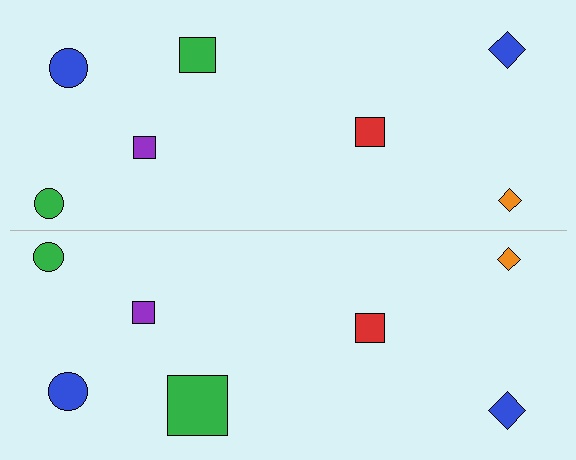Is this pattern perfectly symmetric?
No, the pattern is not perfectly symmetric. The green square on the bottom side has a different size than its mirror counterpart.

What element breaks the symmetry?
The green square on the bottom side has a different size than its mirror counterpart.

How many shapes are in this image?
There are 14 shapes in this image.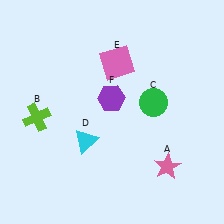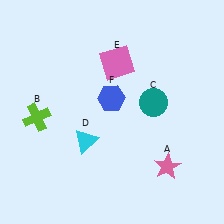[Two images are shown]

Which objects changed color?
C changed from green to teal. F changed from purple to blue.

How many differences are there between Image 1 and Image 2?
There are 2 differences between the two images.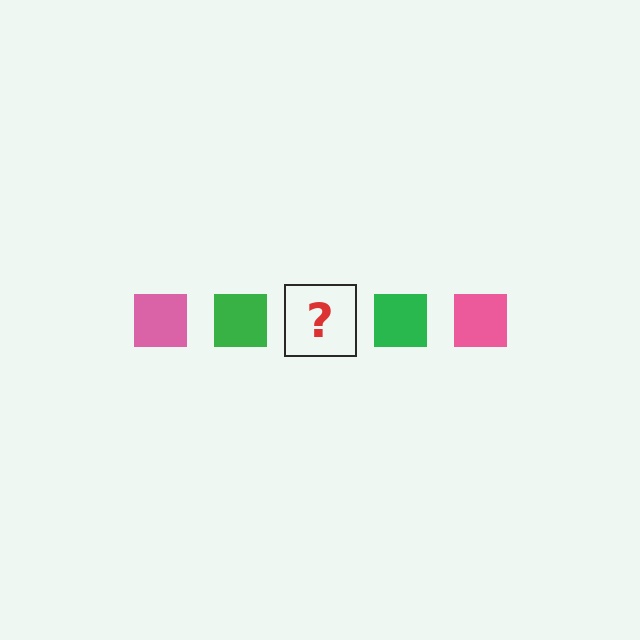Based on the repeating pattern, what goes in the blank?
The blank should be a pink square.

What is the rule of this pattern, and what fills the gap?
The rule is that the pattern cycles through pink, green squares. The gap should be filled with a pink square.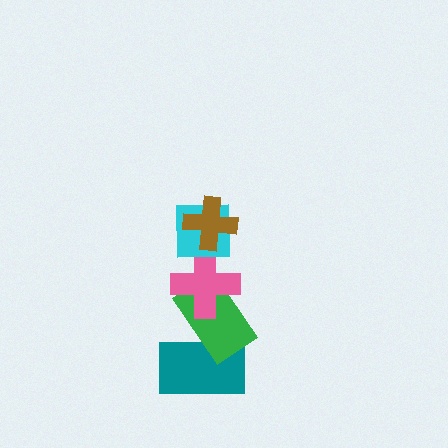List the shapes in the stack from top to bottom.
From top to bottom: the brown cross, the cyan square, the pink cross, the green rectangle, the teal rectangle.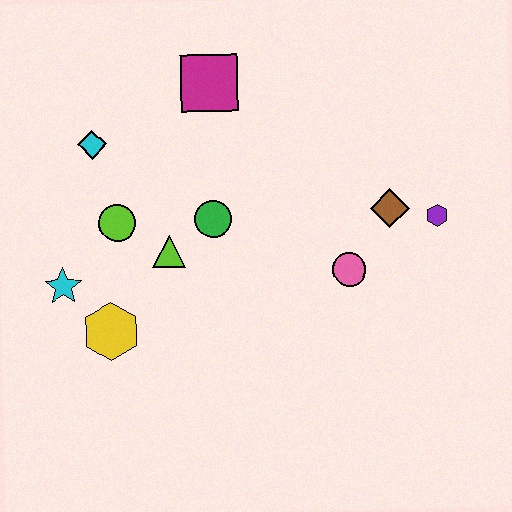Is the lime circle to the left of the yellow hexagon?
No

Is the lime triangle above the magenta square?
No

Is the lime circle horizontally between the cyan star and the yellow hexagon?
No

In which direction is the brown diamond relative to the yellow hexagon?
The brown diamond is to the right of the yellow hexagon.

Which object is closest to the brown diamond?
The purple hexagon is closest to the brown diamond.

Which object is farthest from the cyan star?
The purple hexagon is farthest from the cyan star.